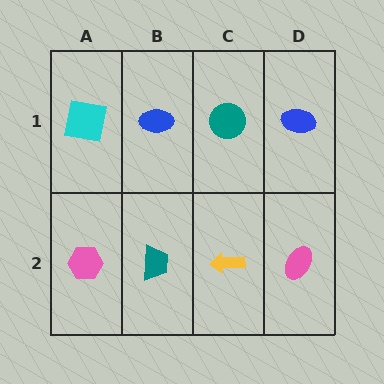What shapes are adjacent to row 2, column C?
A teal circle (row 1, column C), a teal trapezoid (row 2, column B), a pink ellipse (row 2, column D).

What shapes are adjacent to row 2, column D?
A blue ellipse (row 1, column D), a yellow arrow (row 2, column C).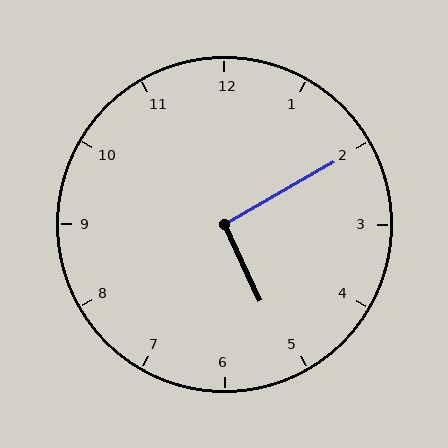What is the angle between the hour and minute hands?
Approximately 95 degrees.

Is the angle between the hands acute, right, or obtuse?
It is right.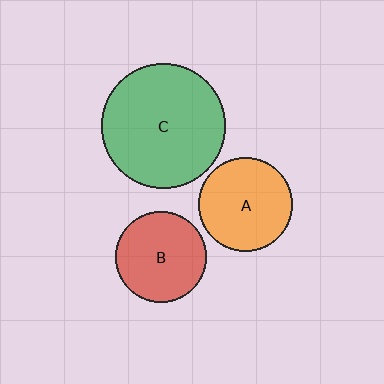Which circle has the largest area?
Circle C (green).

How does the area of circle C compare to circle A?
Approximately 1.7 times.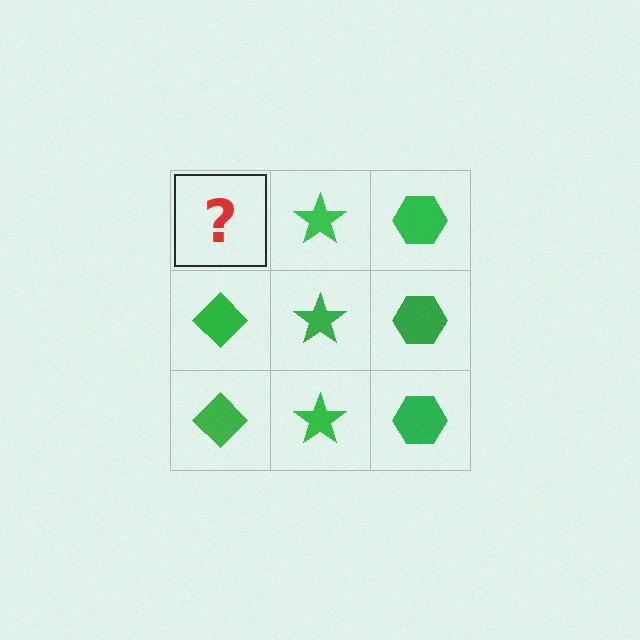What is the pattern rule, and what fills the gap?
The rule is that each column has a consistent shape. The gap should be filled with a green diamond.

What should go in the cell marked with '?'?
The missing cell should contain a green diamond.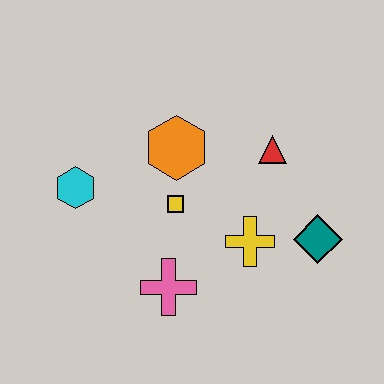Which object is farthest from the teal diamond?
The cyan hexagon is farthest from the teal diamond.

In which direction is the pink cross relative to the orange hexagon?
The pink cross is below the orange hexagon.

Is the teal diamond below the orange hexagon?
Yes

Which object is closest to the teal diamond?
The yellow cross is closest to the teal diamond.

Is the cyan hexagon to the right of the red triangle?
No